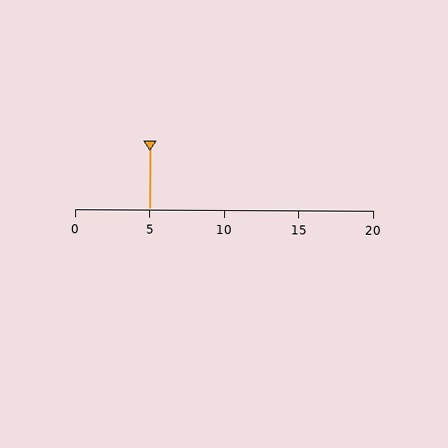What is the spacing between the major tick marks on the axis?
The major ticks are spaced 5 apart.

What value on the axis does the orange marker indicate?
The marker indicates approximately 5.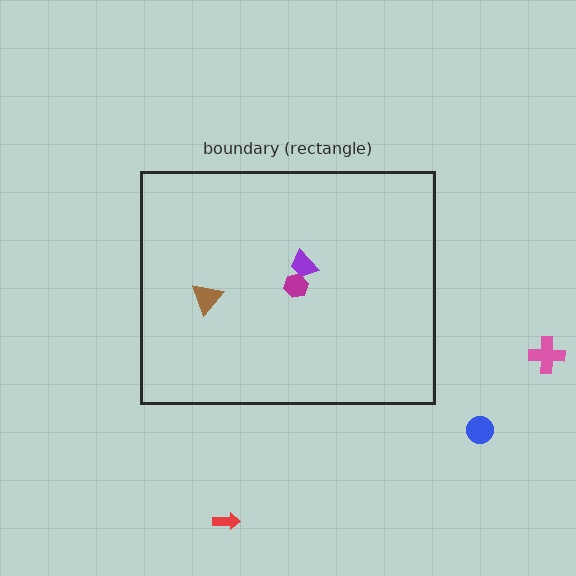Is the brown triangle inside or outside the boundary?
Inside.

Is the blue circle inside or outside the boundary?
Outside.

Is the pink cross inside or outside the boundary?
Outside.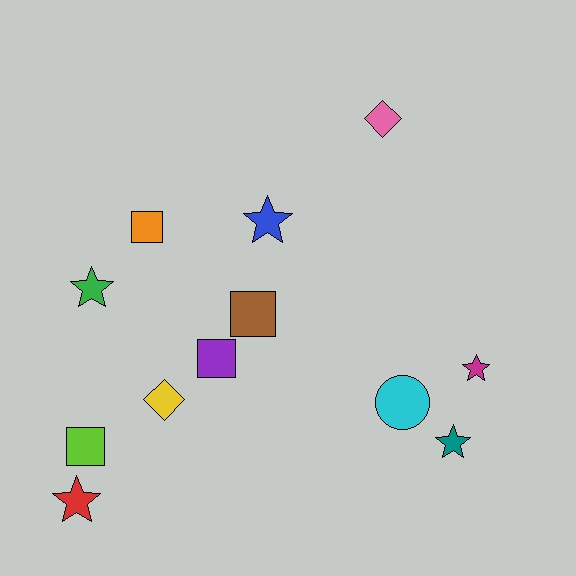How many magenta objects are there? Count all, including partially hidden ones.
There is 1 magenta object.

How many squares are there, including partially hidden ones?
There are 4 squares.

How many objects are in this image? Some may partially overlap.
There are 12 objects.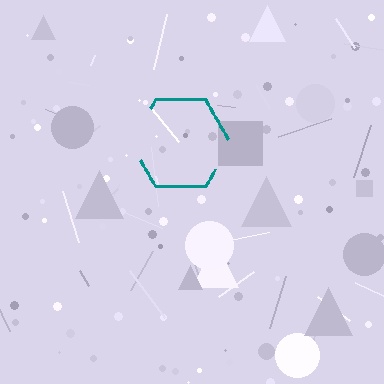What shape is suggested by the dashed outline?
The dashed outline suggests a hexagon.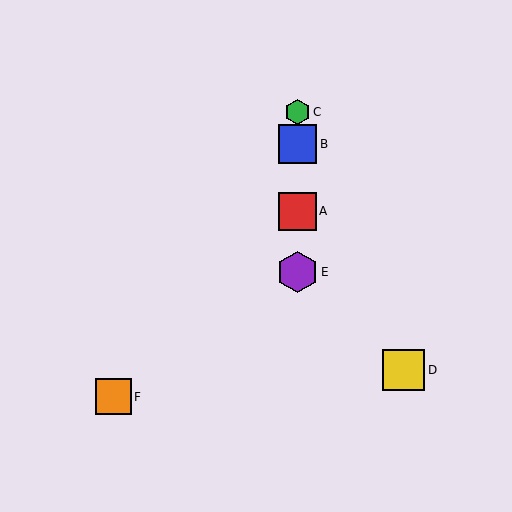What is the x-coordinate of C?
Object C is at x≈298.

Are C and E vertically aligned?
Yes, both are at x≈298.